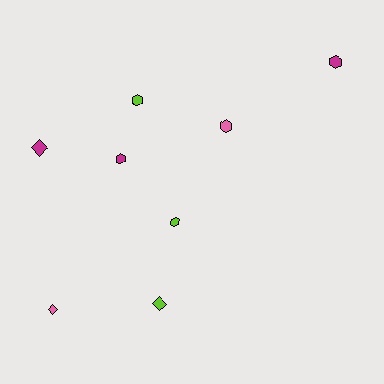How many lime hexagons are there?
There are 2 lime hexagons.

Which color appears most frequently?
Magenta, with 3 objects.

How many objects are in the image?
There are 8 objects.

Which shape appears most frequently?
Hexagon, with 5 objects.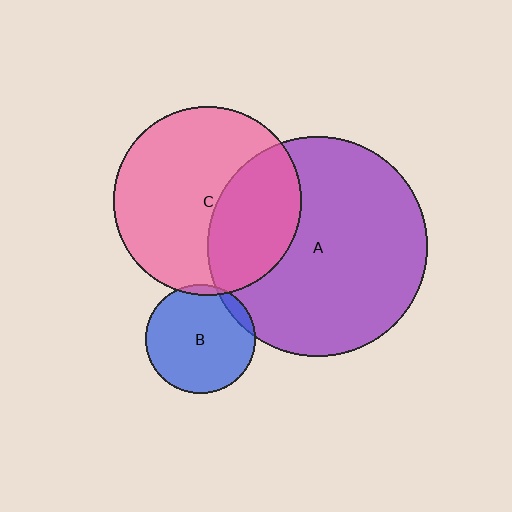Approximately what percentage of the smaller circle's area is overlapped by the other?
Approximately 5%.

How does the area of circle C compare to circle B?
Approximately 3.0 times.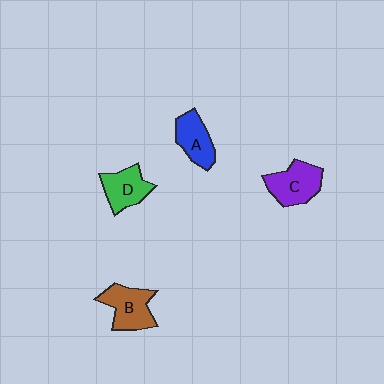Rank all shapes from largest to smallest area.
From largest to smallest: B (brown), C (purple), D (green), A (blue).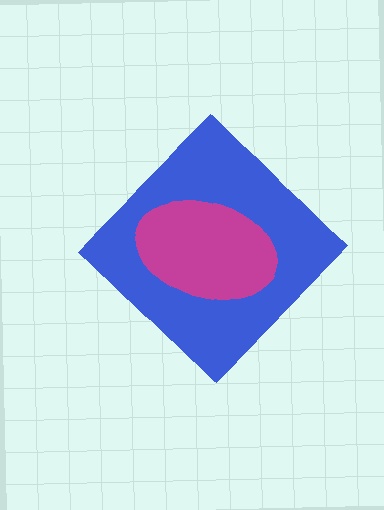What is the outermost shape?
The blue diamond.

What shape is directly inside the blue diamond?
The magenta ellipse.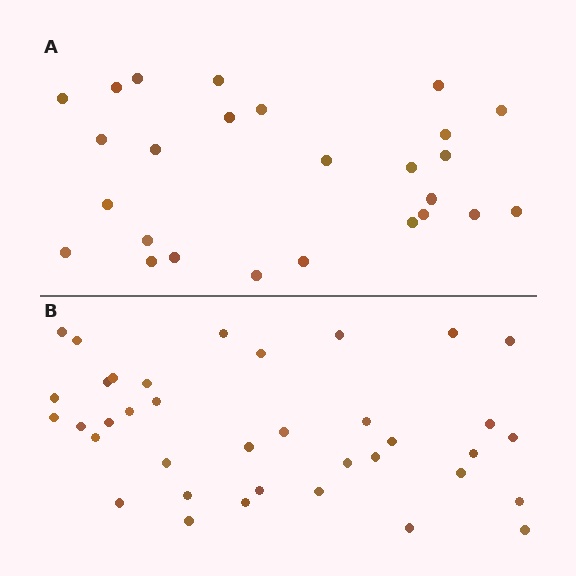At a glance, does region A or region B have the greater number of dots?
Region B (the bottom region) has more dots.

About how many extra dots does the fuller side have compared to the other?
Region B has roughly 12 or so more dots than region A.